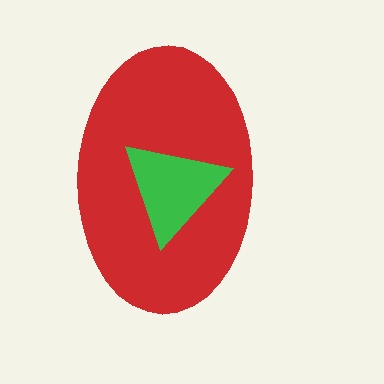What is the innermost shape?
The green triangle.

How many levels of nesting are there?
2.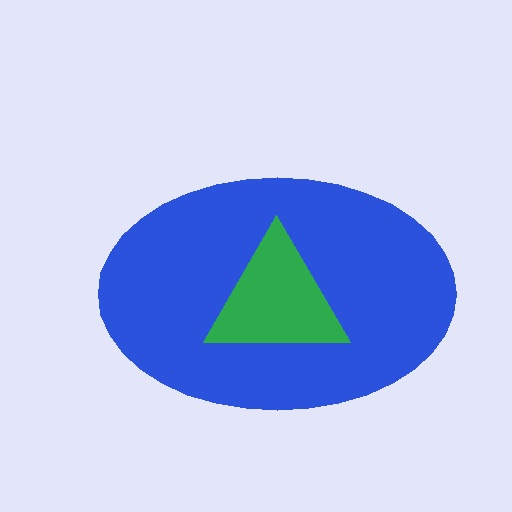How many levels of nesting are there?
2.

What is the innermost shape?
The green triangle.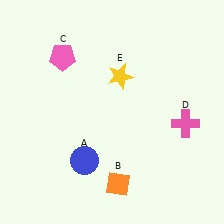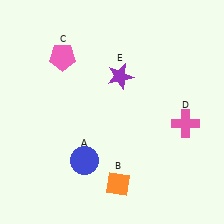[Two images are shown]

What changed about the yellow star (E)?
In Image 1, E is yellow. In Image 2, it changed to purple.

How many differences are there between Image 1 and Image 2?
There is 1 difference between the two images.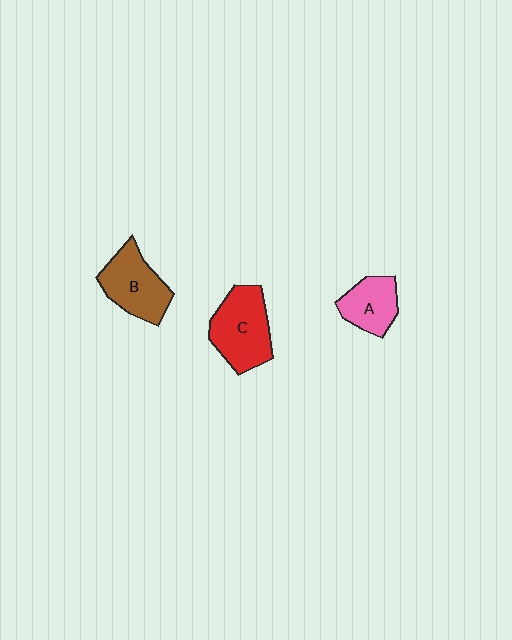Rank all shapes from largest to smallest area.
From largest to smallest: C (red), B (brown), A (pink).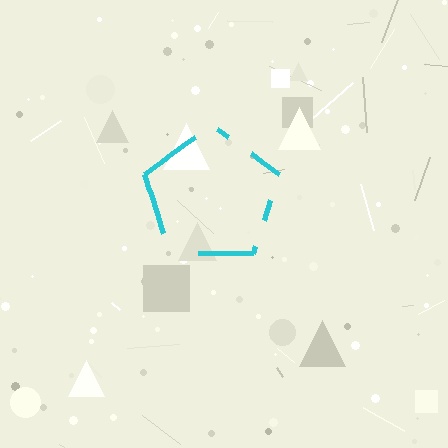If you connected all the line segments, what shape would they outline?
They would outline a pentagon.